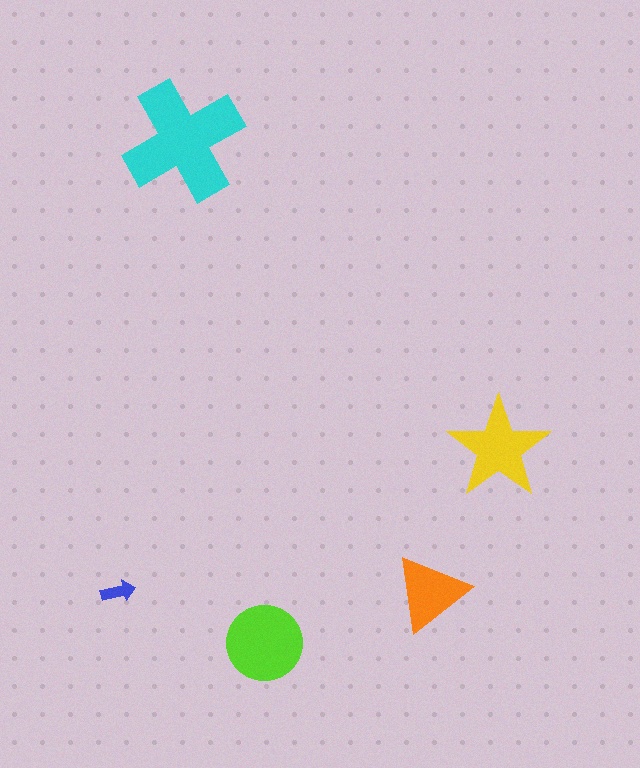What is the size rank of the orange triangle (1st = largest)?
4th.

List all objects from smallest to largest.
The blue arrow, the orange triangle, the yellow star, the lime circle, the cyan cross.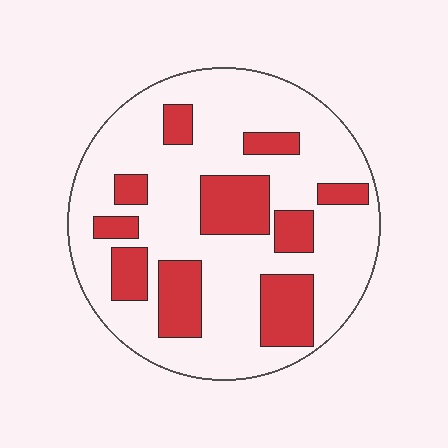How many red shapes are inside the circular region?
10.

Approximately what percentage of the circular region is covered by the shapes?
Approximately 25%.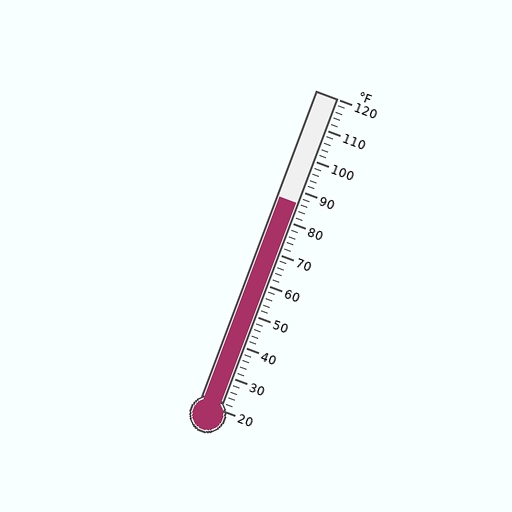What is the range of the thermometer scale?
The thermometer scale ranges from 20°F to 120°F.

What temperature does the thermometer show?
The thermometer shows approximately 86°F.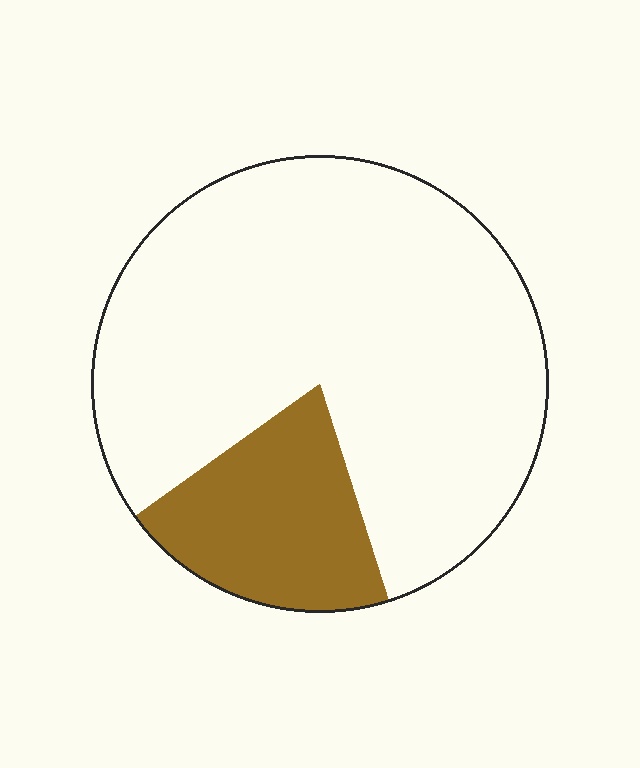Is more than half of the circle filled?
No.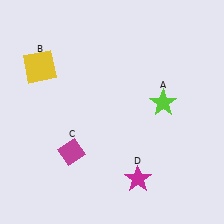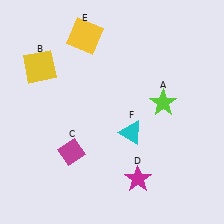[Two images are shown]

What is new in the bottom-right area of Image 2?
A cyan triangle (F) was added in the bottom-right area of Image 2.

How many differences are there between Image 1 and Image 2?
There are 2 differences between the two images.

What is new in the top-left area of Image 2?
A yellow square (E) was added in the top-left area of Image 2.